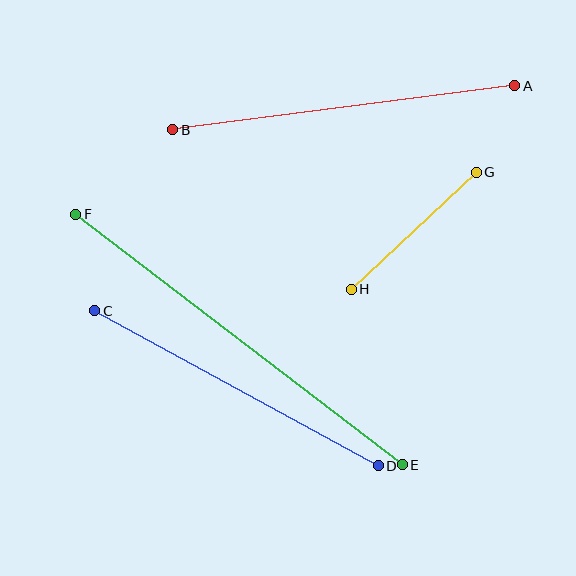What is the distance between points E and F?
The distance is approximately 412 pixels.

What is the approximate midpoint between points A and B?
The midpoint is at approximately (344, 108) pixels.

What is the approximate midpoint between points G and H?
The midpoint is at approximately (414, 231) pixels.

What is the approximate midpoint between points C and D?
The midpoint is at approximately (236, 388) pixels.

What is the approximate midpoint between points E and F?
The midpoint is at approximately (239, 339) pixels.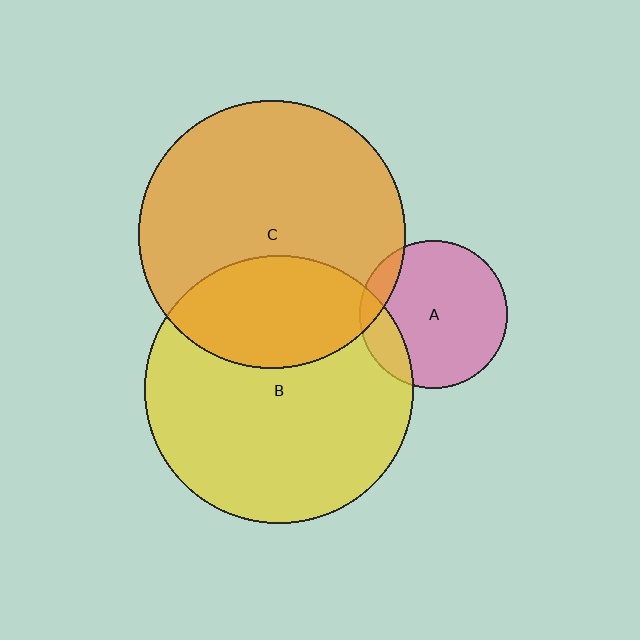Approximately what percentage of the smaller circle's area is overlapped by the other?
Approximately 15%.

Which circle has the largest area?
Circle B (yellow).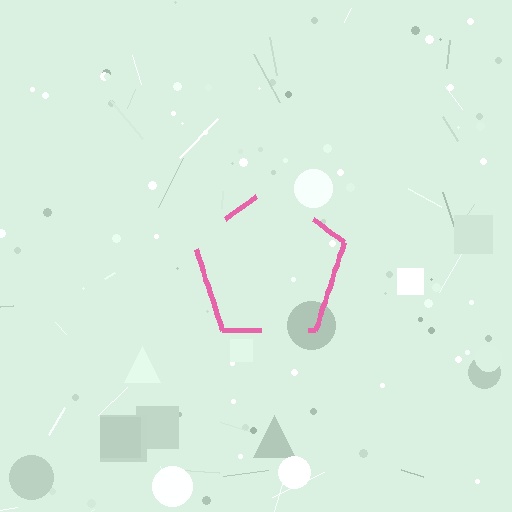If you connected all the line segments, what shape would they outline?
They would outline a pentagon.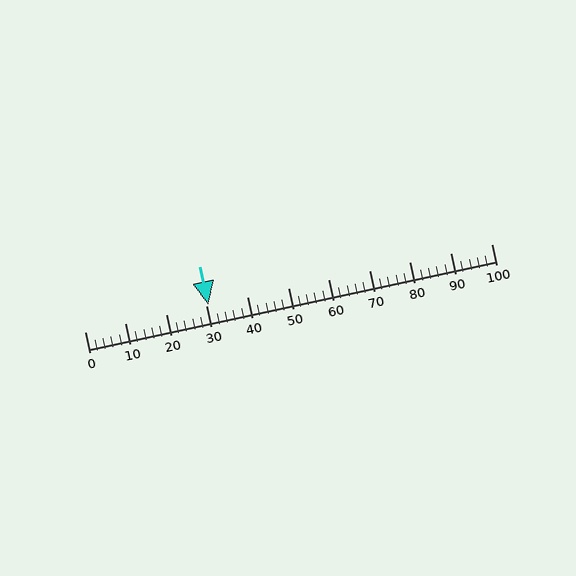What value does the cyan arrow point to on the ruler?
The cyan arrow points to approximately 30.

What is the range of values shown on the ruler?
The ruler shows values from 0 to 100.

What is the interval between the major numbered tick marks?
The major tick marks are spaced 10 units apart.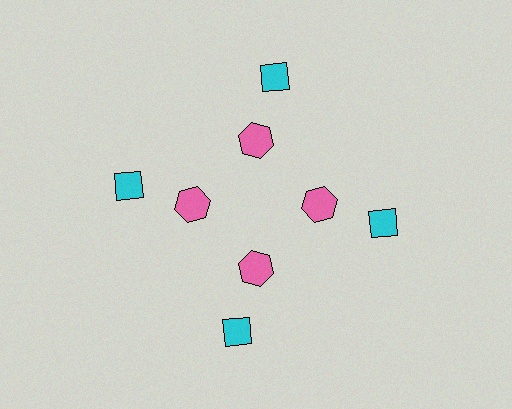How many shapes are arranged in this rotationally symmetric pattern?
There are 8 shapes, arranged in 4 groups of 2.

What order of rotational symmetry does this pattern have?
This pattern has 4-fold rotational symmetry.